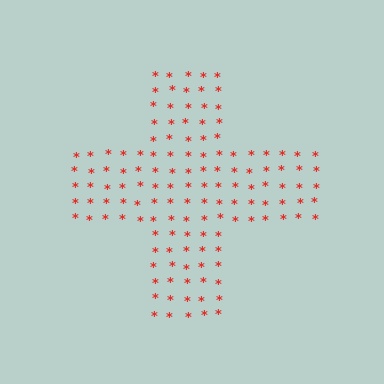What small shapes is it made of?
It is made of small asterisks.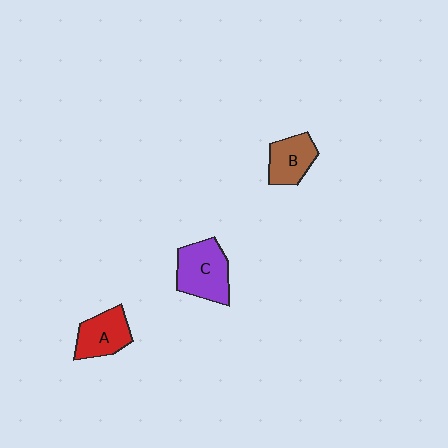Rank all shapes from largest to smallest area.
From largest to smallest: C (purple), A (red), B (brown).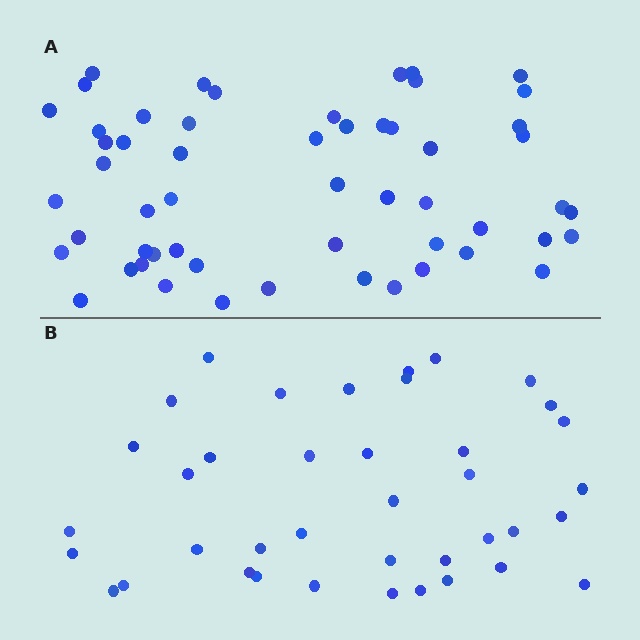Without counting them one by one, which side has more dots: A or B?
Region A (the top region) has more dots.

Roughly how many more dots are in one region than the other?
Region A has approximately 15 more dots than region B.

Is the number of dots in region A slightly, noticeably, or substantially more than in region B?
Region A has noticeably more, but not dramatically so. The ratio is roughly 1.4 to 1.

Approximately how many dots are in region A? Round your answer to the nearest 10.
About 60 dots. (The exact count is 55, which rounds to 60.)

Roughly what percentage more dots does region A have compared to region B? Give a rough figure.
About 40% more.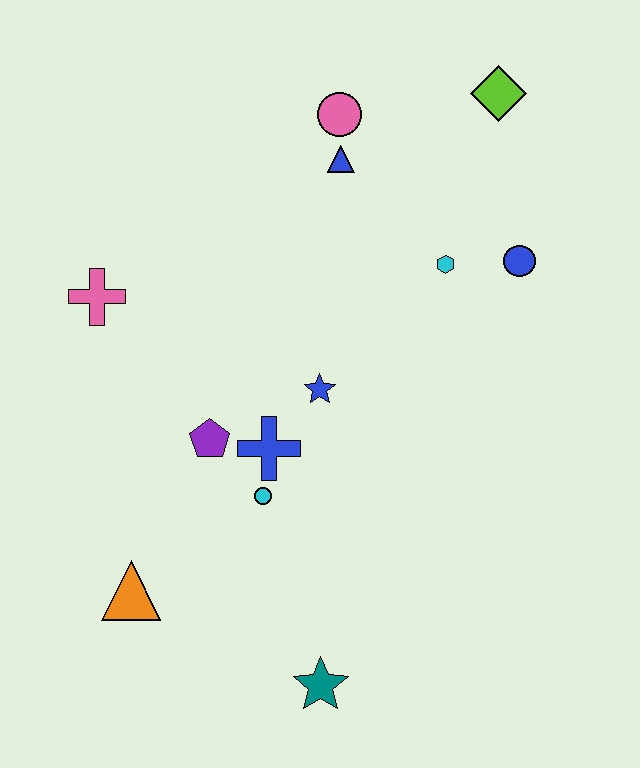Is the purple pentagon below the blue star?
Yes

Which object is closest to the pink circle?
The blue triangle is closest to the pink circle.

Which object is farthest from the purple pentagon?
The lime diamond is farthest from the purple pentagon.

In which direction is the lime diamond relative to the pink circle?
The lime diamond is to the right of the pink circle.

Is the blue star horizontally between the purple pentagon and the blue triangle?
Yes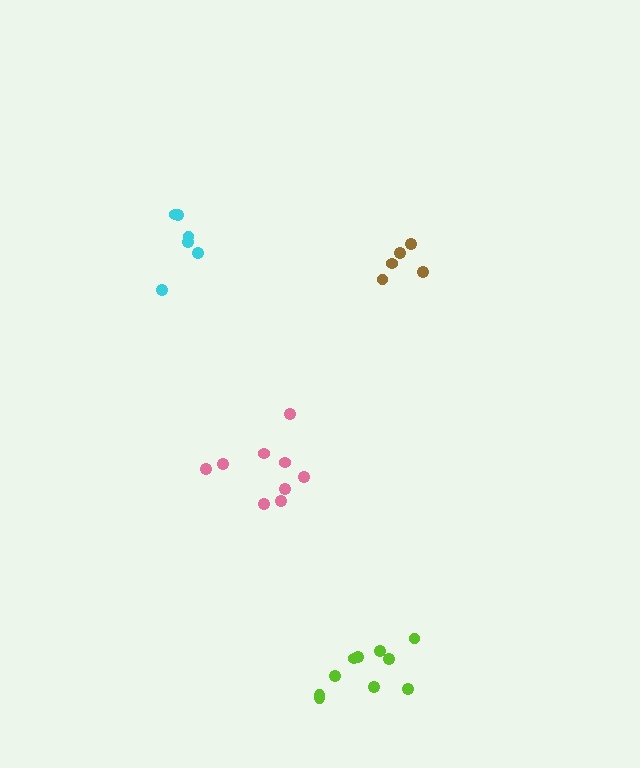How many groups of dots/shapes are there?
There are 4 groups.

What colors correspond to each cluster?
The clusters are colored: lime, pink, cyan, brown.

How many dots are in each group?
Group 1: 10 dots, Group 2: 9 dots, Group 3: 6 dots, Group 4: 5 dots (30 total).